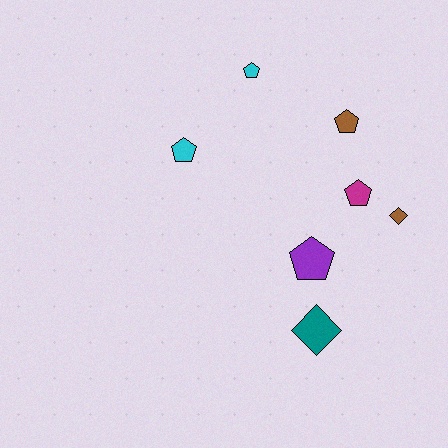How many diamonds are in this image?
There are 2 diamonds.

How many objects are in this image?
There are 7 objects.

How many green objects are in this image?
There are no green objects.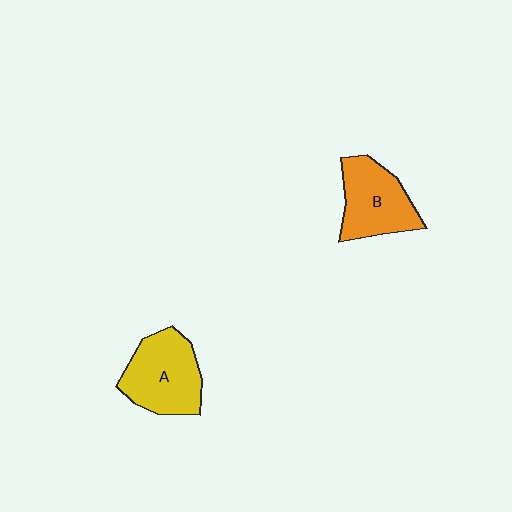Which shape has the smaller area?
Shape B (orange).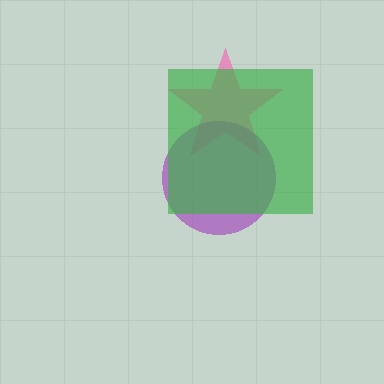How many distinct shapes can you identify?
There are 3 distinct shapes: a pink star, a purple circle, a green square.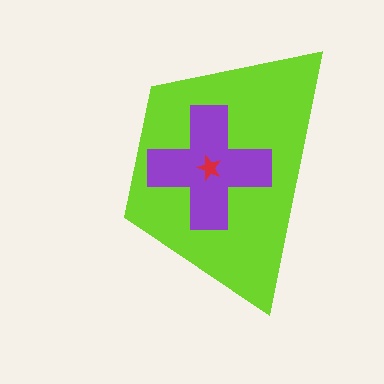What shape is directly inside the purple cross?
The red star.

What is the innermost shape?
The red star.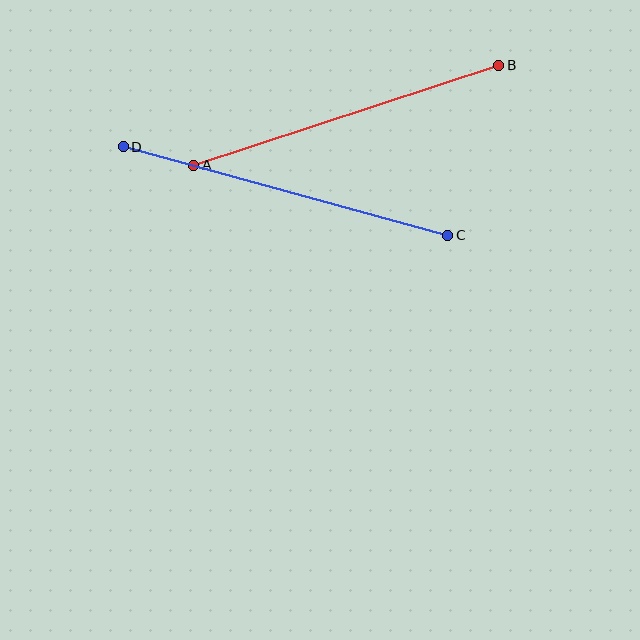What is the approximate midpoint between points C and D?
The midpoint is at approximately (285, 191) pixels.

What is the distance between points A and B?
The distance is approximately 321 pixels.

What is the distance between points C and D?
The distance is approximately 336 pixels.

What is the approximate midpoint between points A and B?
The midpoint is at approximately (346, 115) pixels.